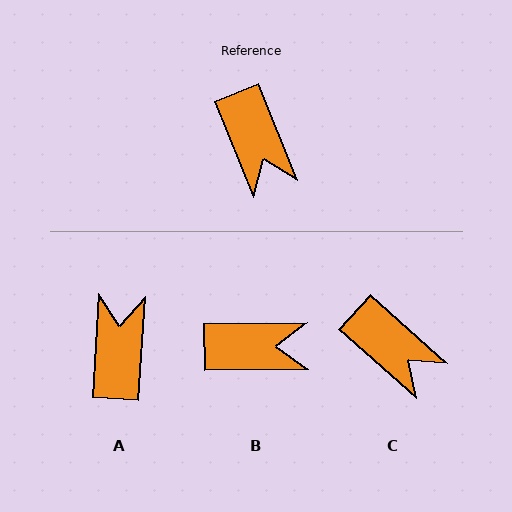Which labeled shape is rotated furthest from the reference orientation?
A, about 154 degrees away.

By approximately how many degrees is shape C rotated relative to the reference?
Approximately 26 degrees counter-clockwise.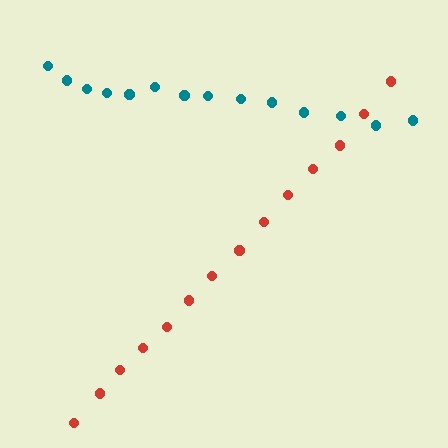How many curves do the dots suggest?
There are 2 distinct paths.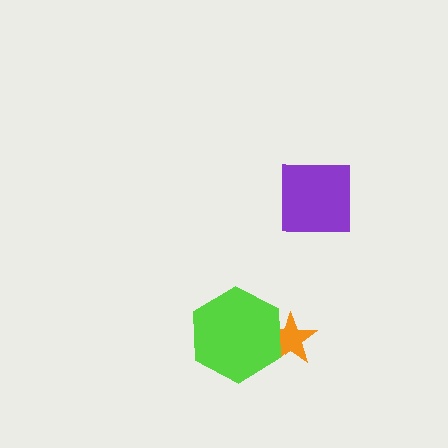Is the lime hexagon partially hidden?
No, no other shape covers it.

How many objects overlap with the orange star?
1 object overlaps with the orange star.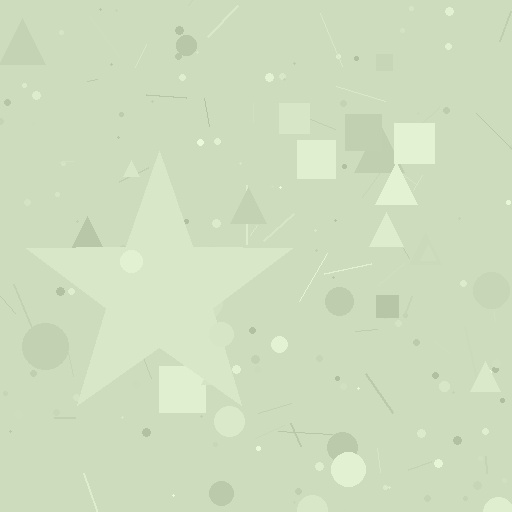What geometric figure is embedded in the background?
A star is embedded in the background.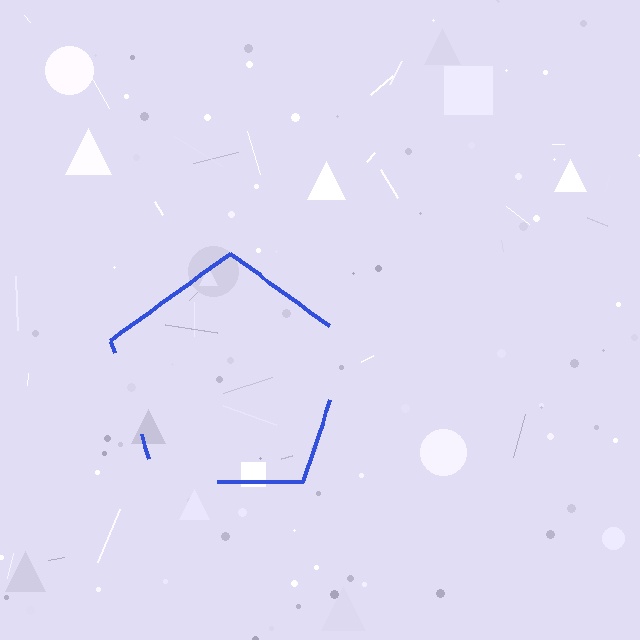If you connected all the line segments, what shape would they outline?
They would outline a pentagon.